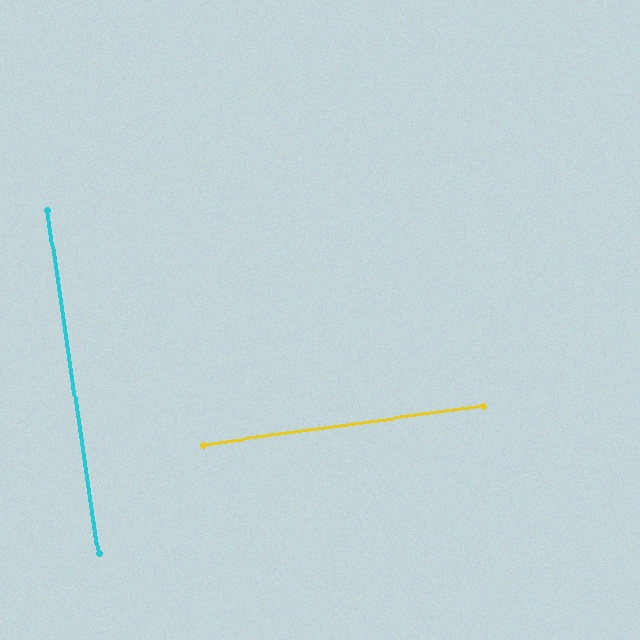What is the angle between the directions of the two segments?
Approximately 89 degrees.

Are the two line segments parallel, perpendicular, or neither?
Perpendicular — they meet at approximately 89°.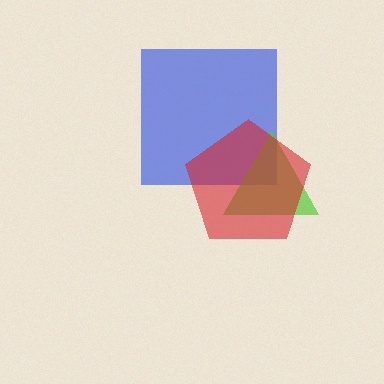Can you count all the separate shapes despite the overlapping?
Yes, there are 3 separate shapes.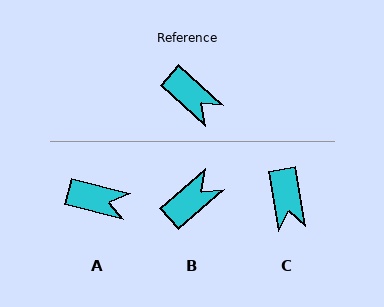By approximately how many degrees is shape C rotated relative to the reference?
Approximately 38 degrees clockwise.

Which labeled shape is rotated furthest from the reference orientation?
B, about 83 degrees away.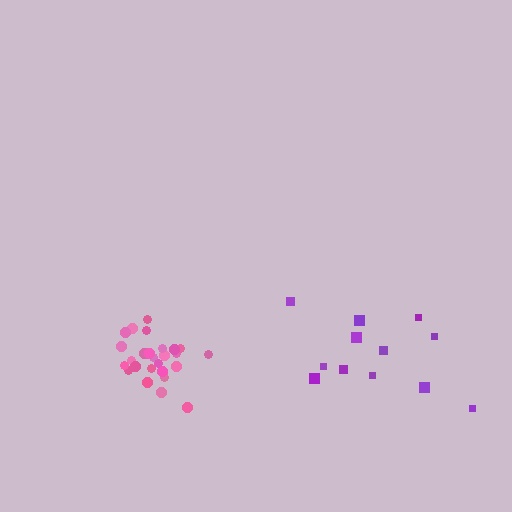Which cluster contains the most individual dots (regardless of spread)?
Pink (26).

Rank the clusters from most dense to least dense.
pink, purple.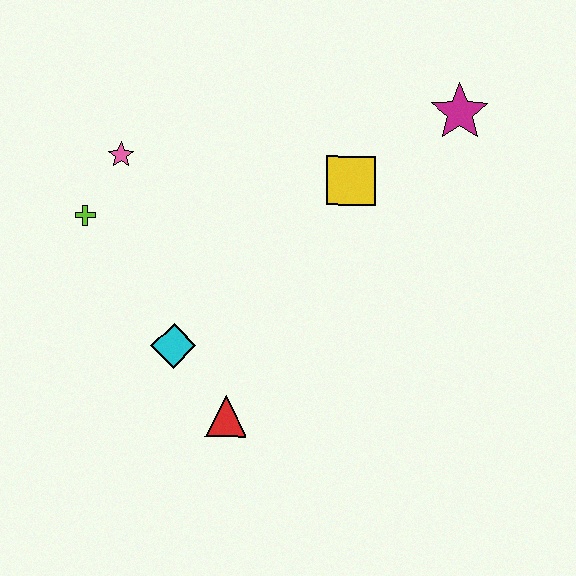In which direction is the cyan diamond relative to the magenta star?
The cyan diamond is to the left of the magenta star.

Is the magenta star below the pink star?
No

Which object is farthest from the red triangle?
The magenta star is farthest from the red triangle.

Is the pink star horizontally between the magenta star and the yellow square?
No